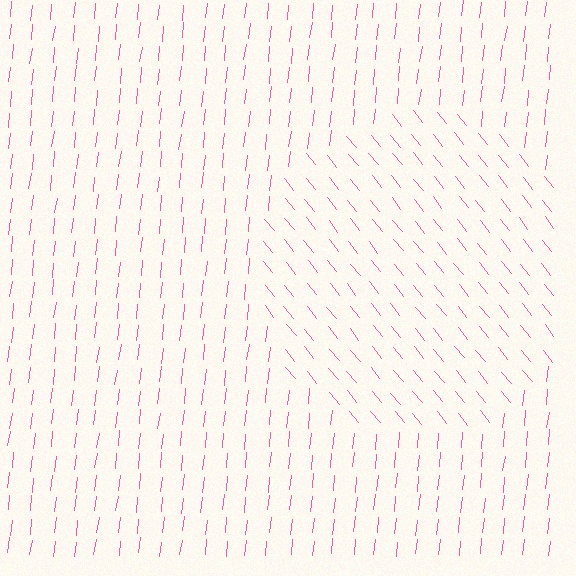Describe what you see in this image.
The image is filled with small pink line segments. A circle region in the image has lines oriented differently from the surrounding lines, creating a visible texture boundary.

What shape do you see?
I see a circle.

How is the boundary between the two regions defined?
The boundary is defined purely by a change in line orientation (approximately 45 degrees difference). All lines are the same color and thickness.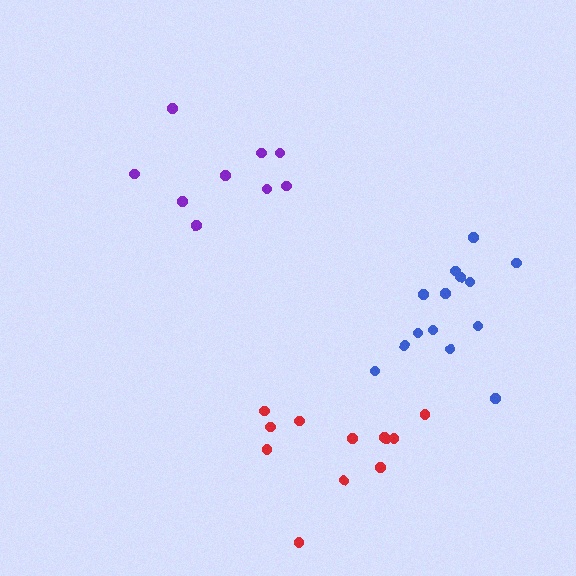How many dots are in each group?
Group 1: 12 dots, Group 2: 14 dots, Group 3: 9 dots (35 total).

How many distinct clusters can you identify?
There are 3 distinct clusters.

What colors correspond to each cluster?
The clusters are colored: red, blue, purple.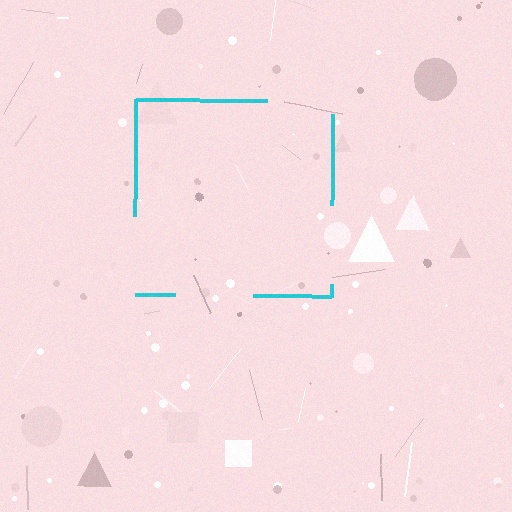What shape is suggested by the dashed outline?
The dashed outline suggests a square.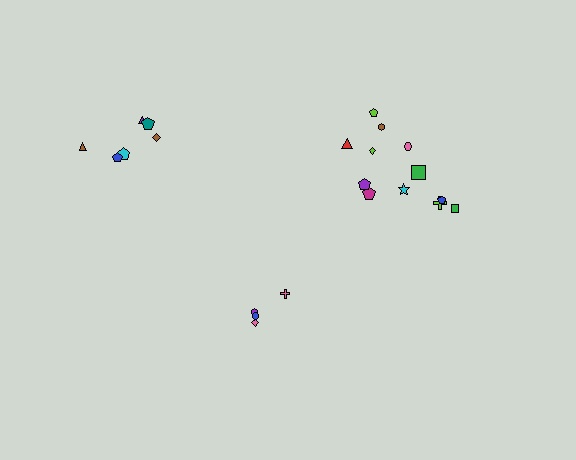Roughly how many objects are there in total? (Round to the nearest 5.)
Roughly 20 objects in total.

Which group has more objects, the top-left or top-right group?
The top-right group.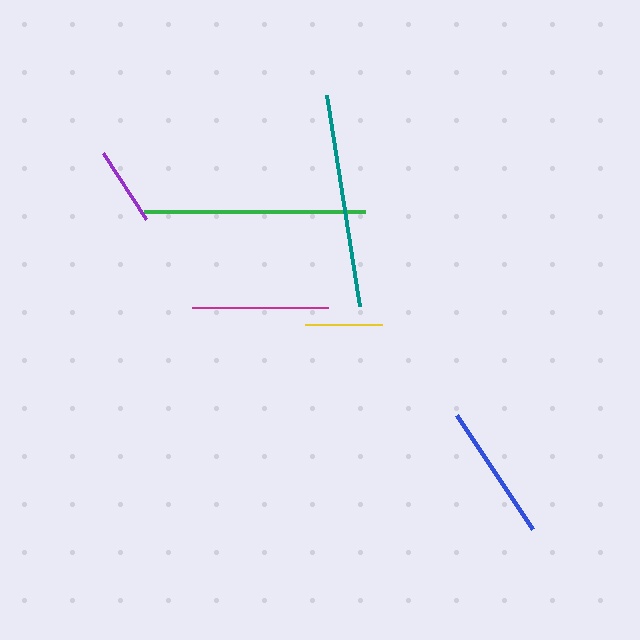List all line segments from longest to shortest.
From longest to shortest: green, teal, blue, magenta, purple, yellow.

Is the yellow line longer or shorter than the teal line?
The teal line is longer than the yellow line.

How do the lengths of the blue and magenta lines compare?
The blue and magenta lines are approximately the same length.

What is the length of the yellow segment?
The yellow segment is approximately 77 pixels long.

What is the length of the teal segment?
The teal segment is approximately 213 pixels long.